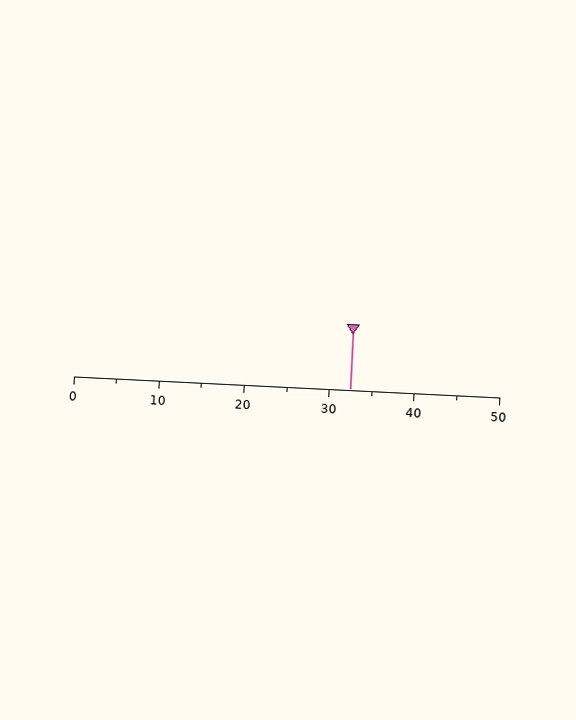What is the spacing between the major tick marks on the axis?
The major ticks are spaced 10 apart.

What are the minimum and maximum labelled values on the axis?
The axis runs from 0 to 50.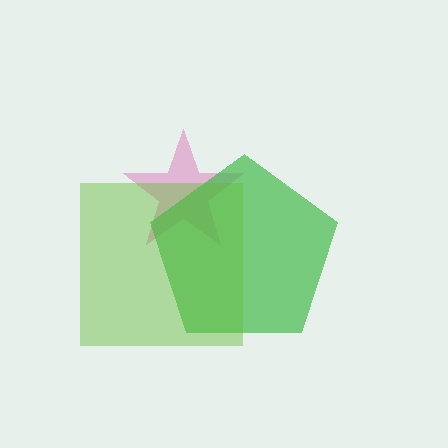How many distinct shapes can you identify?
There are 3 distinct shapes: a pink star, a green pentagon, a lime square.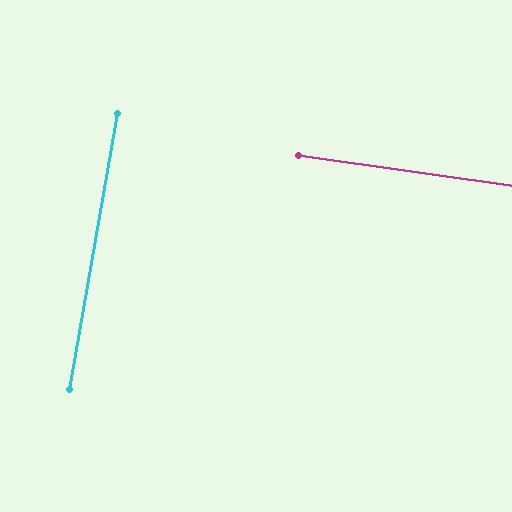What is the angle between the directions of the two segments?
Approximately 88 degrees.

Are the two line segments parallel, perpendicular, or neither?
Perpendicular — they meet at approximately 88°.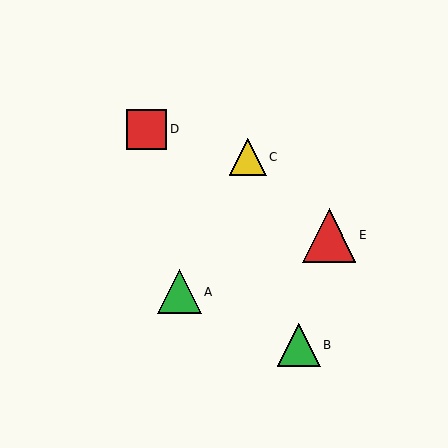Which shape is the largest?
The red triangle (labeled E) is the largest.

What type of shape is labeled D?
Shape D is a red square.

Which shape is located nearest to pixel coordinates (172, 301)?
The green triangle (labeled A) at (179, 292) is nearest to that location.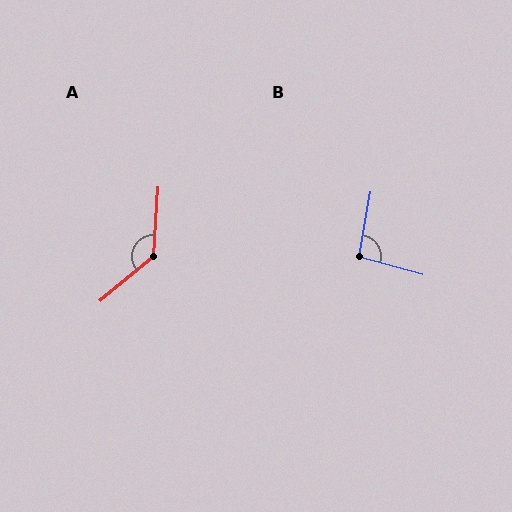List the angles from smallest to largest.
B (95°), A (134°).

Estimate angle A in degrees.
Approximately 134 degrees.